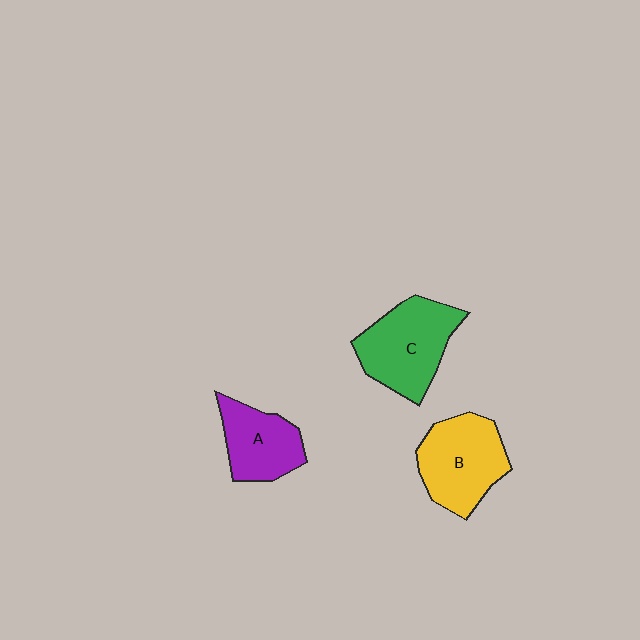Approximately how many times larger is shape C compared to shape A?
Approximately 1.4 times.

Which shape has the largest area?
Shape C (green).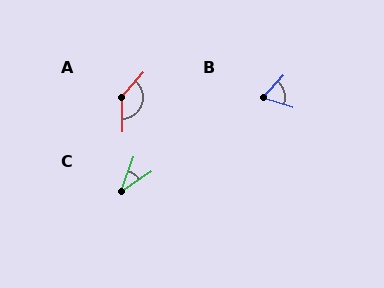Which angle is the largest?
A, at approximately 138 degrees.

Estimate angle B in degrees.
Approximately 64 degrees.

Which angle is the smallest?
C, at approximately 35 degrees.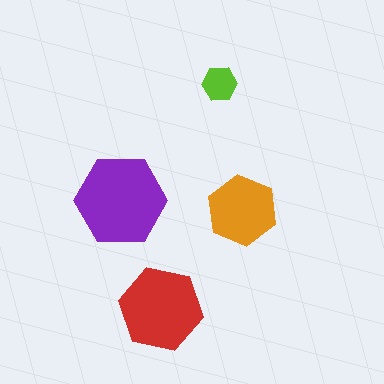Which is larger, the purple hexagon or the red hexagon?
The purple one.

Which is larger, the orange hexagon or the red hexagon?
The red one.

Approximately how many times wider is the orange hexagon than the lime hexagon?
About 2 times wider.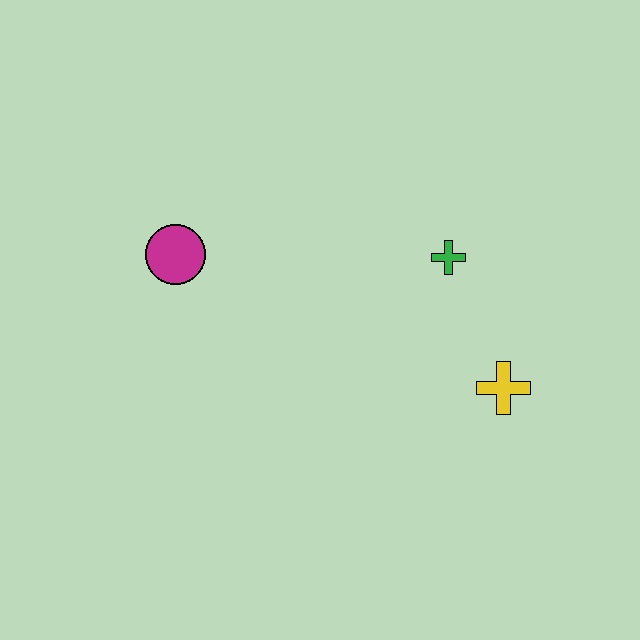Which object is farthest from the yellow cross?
The magenta circle is farthest from the yellow cross.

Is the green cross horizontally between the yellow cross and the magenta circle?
Yes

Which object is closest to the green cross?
The yellow cross is closest to the green cross.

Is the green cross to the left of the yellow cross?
Yes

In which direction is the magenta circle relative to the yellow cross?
The magenta circle is to the left of the yellow cross.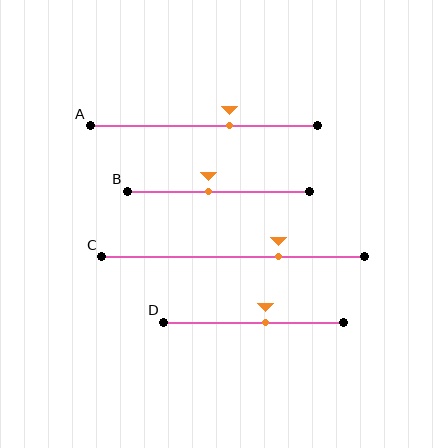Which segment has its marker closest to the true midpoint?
Segment B has its marker closest to the true midpoint.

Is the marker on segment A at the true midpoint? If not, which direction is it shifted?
No, the marker on segment A is shifted to the right by about 11% of the segment length.